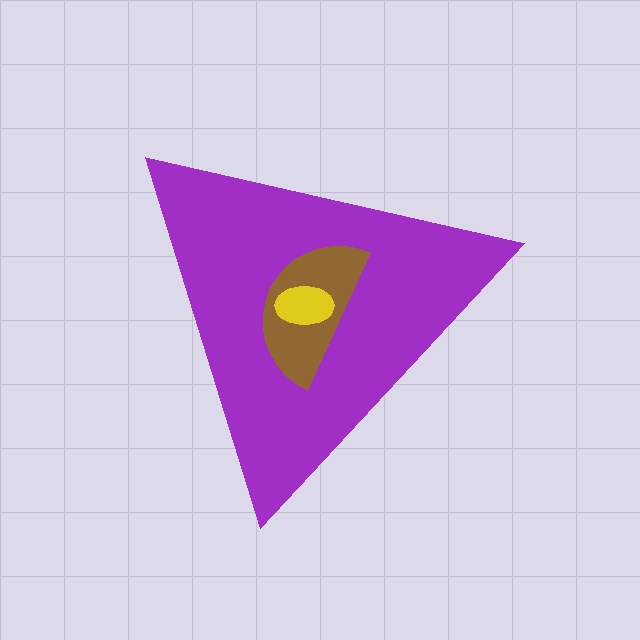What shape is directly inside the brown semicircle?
The yellow ellipse.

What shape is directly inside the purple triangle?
The brown semicircle.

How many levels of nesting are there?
3.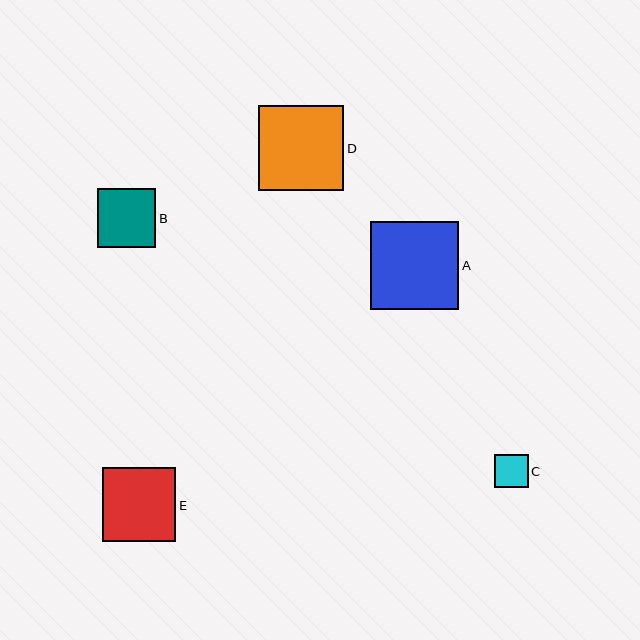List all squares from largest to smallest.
From largest to smallest: A, D, E, B, C.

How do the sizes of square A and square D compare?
Square A and square D are approximately the same size.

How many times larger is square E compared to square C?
Square E is approximately 2.2 times the size of square C.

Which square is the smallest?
Square C is the smallest with a size of approximately 34 pixels.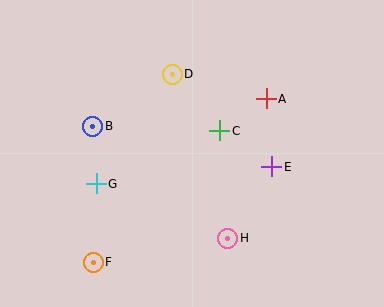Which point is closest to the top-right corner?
Point A is closest to the top-right corner.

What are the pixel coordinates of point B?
Point B is at (93, 126).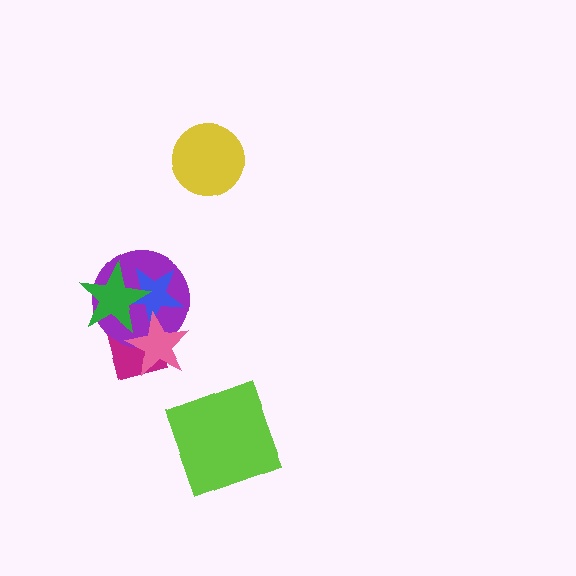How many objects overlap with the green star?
4 objects overlap with the green star.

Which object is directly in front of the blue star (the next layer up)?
The green star is directly in front of the blue star.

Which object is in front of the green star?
The pink star is in front of the green star.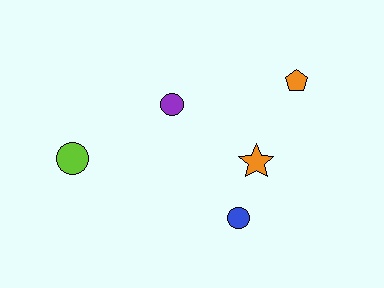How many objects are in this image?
There are 5 objects.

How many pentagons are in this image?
There is 1 pentagon.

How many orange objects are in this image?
There are 2 orange objects.